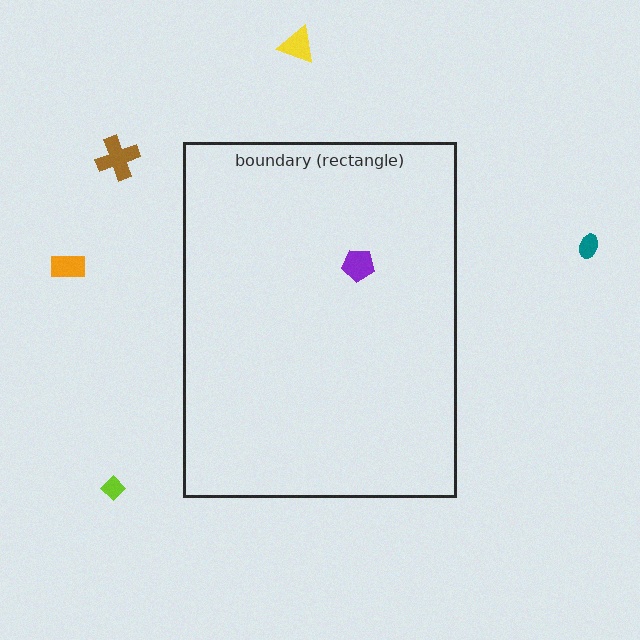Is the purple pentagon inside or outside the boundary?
Inside.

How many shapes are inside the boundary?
1 inside, 5 outside.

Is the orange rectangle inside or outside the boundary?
Outside.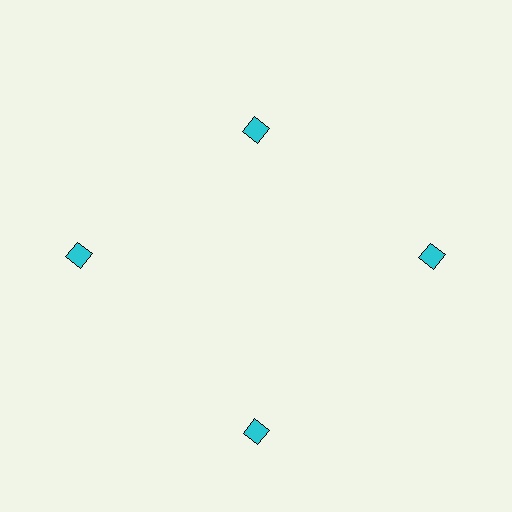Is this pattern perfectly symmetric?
No. The 4 cyan diamonds are arranged in a ring, but one element near the 12 o'clock position is pulled inward toward the center, breaking the 4-fold rotational symmetry.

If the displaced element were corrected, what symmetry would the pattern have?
It would have 4-fold rotational symmetry — the pattern would map onto itself every 90 degrees.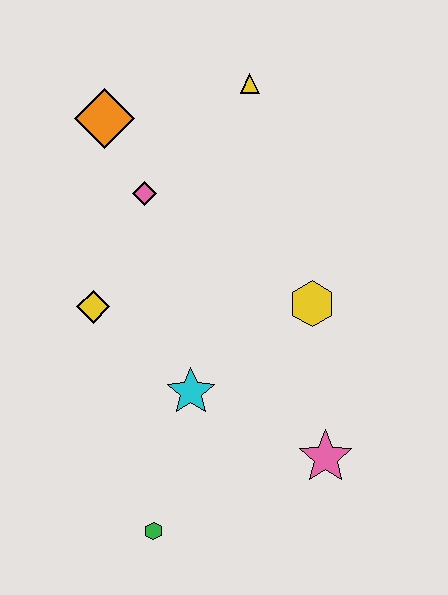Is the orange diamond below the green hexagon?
No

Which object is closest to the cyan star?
The yellow diamond is closest to the cyan star.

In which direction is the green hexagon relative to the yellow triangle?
The green hexagon is below the yellow triangle.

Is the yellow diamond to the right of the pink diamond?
No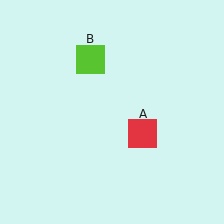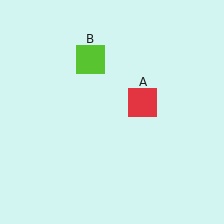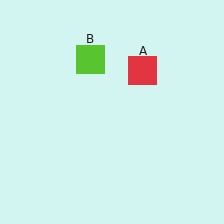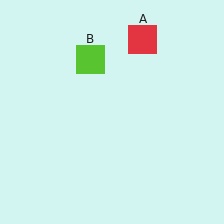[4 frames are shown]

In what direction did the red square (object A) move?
The red square (object A) moved up.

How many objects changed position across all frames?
1 object changed position: red square (object A).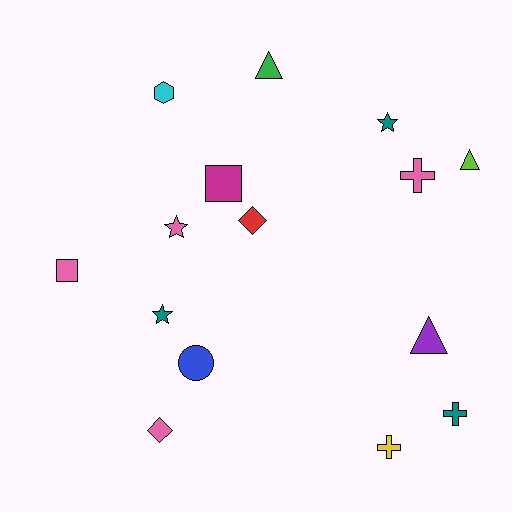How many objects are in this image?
There are 15 objects.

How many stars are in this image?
There are 3 stars.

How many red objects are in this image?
There is 1 red object.